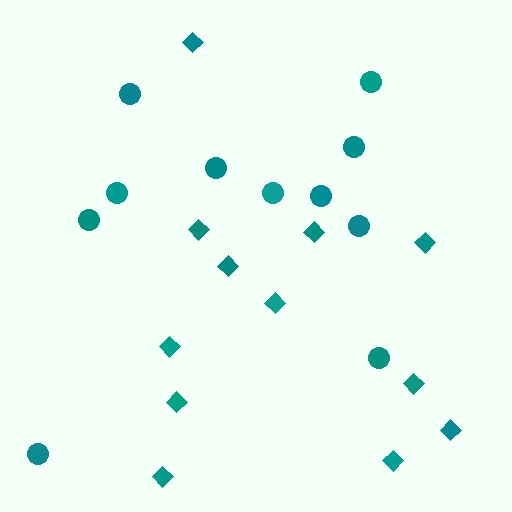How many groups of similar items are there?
There are 2 groups: one group of diamonds (12) and one group of circles (11).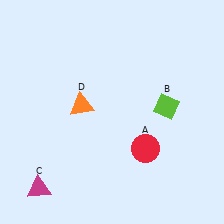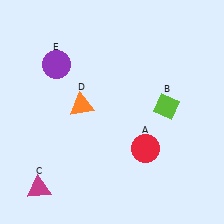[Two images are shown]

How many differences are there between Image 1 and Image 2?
There is 1 difference between the two images.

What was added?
A purple circle (E) was added in Image 2.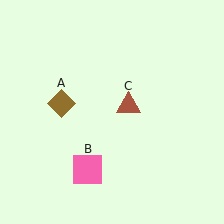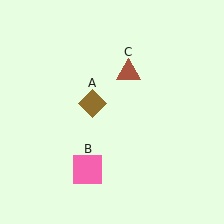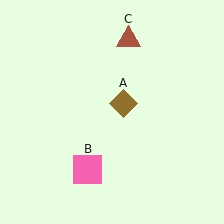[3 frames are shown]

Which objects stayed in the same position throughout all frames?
Pink square (object B) remained stationary.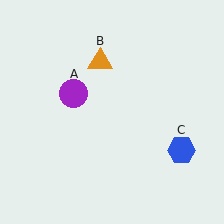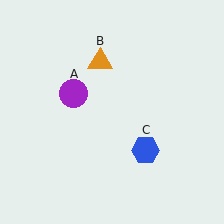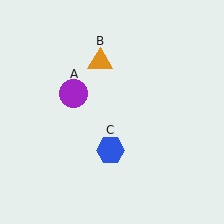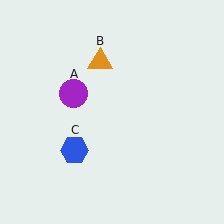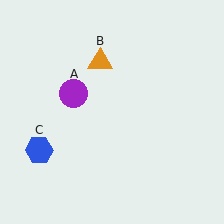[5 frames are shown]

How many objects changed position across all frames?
1 object changed position: blue hexagon (object C).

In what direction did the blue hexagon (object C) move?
The blue hexagon (object C) moved left.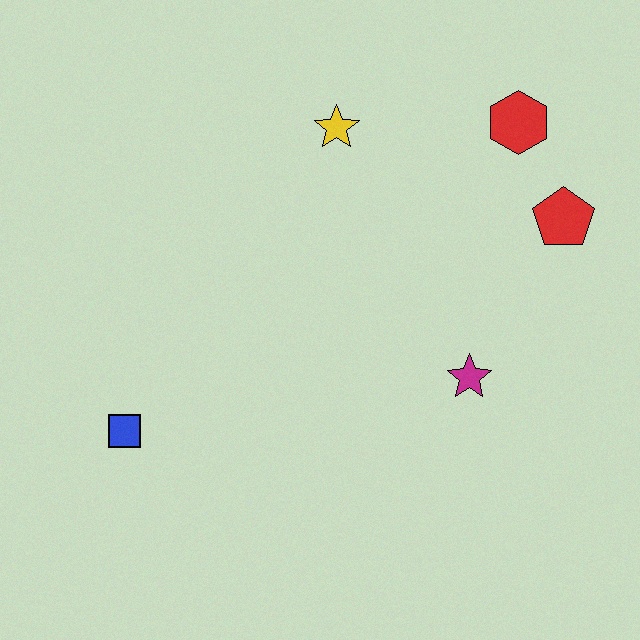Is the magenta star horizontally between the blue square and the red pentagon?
Yes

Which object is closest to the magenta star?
The red pentagon is closest to the magenta star.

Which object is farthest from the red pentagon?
The blue square is farthest from the red pentagon.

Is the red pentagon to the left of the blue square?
No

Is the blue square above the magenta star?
No